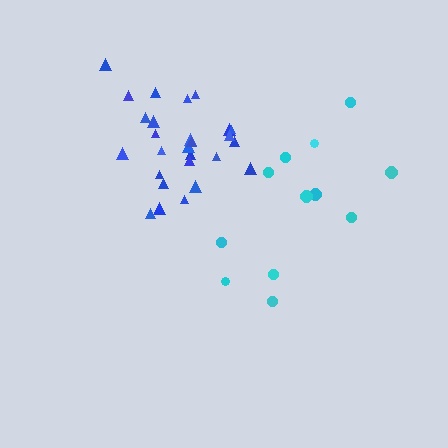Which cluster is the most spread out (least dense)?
Cyan.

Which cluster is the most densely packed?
Blue.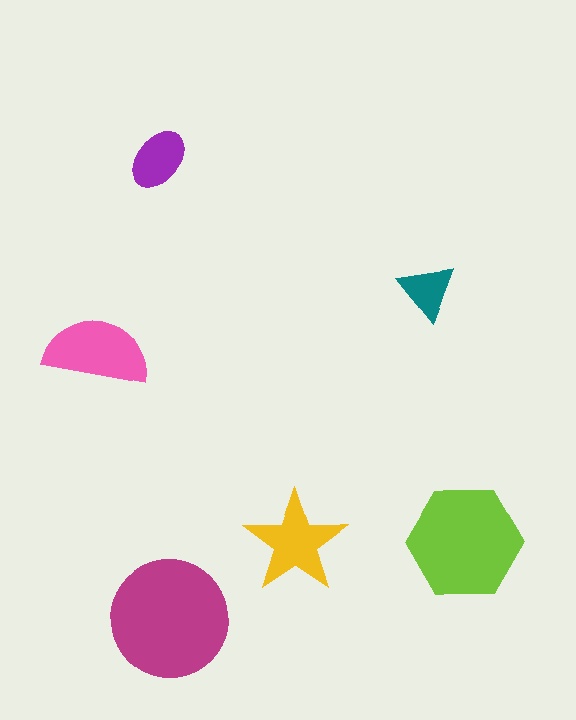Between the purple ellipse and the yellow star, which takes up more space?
The yellow star.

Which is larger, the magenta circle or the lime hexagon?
The magenta circle.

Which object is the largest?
The magenta circle.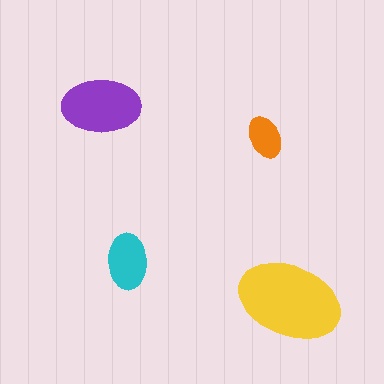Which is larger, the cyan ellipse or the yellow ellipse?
The yellow one.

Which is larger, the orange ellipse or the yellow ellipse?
The yellow one.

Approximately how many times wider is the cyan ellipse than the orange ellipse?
About 1.5 times wider.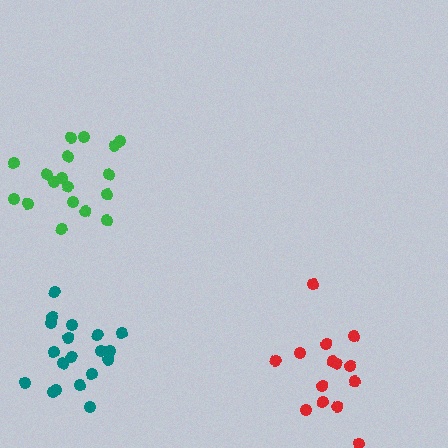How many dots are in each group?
Group 1: 14 dots, Group 2: 19 dots, Group 3: 18 dots (51 total).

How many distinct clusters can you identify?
There are 3 distinct clusters.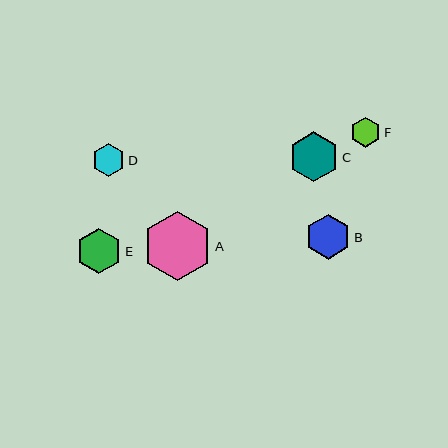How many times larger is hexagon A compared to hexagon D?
Hexagon A is approximately 2.1 times the size of hexagon D.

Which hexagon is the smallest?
Hexagon F is the smallest with a size of approximately 30 pixels.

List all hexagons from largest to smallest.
From largest to smallest: A, C, E, B, D, F.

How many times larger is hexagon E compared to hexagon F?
Hexagon E is approximately 1.5 times the size of hexagon F.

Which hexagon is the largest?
Hexagon A is the largest with a size of approximately 69 pixels.